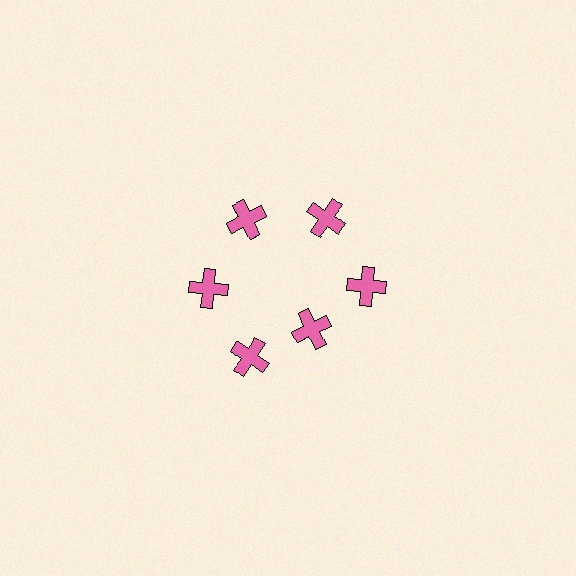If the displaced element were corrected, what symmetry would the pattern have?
It would have 6-fold rotational symmetry — the pattern would map onto itself every 60 degrees.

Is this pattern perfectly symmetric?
No. The 6 pink crosses are arranged in a ring, but one element near the 5 o'clock position is pulled inward toward the center, breaking the 6-fold rotational symmetry.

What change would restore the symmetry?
The symmetry would be restored by moving it outward, back onto the ring so that all 6 crosses sit at equal angles and equal distance from the center.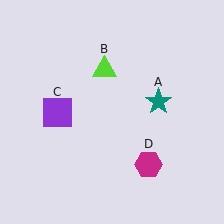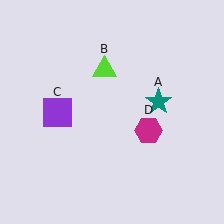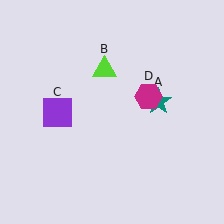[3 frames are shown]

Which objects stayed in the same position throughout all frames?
Teal star (object A) and lime triangle (object B) and purple square (object C) remained stationary.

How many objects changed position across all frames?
1 object changed position: magenta hexagon (object D).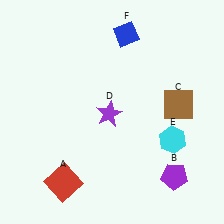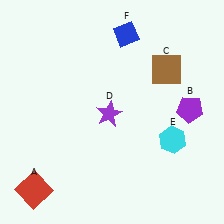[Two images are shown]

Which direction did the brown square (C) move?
The brown square (C) moved up.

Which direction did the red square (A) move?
The red square (A) moved left.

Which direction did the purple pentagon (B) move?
The purple pentagon (B) moved up.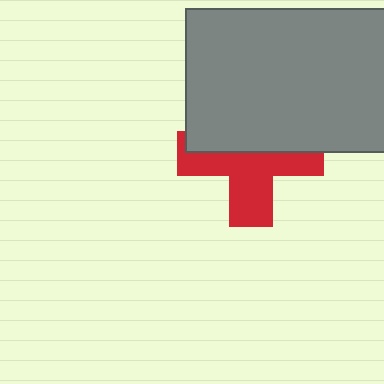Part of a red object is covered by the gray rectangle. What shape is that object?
It is a cross.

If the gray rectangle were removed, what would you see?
You would see the complete red cross.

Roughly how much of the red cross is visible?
About half of it is visible (roughly 52%).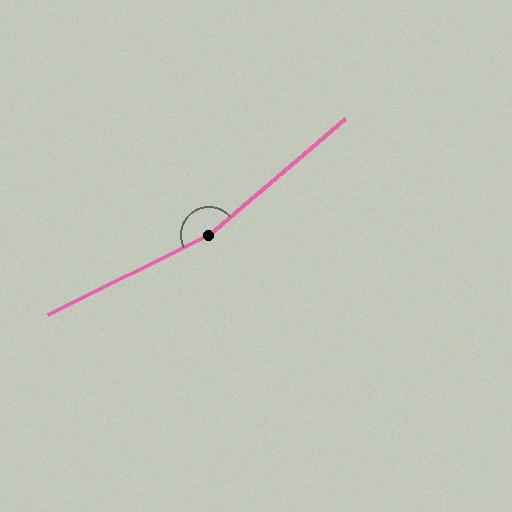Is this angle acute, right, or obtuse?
It is obtuse.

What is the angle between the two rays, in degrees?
Approximately 166 degrees.